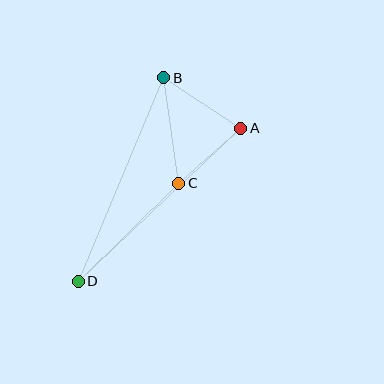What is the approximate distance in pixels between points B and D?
The distance between B and D is approximately 221 pixels.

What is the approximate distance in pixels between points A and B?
The distance between A and B is approximately 92 pixels.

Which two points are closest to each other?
Points A and C are closest to each other.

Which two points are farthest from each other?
Points A and D are farthest from each other.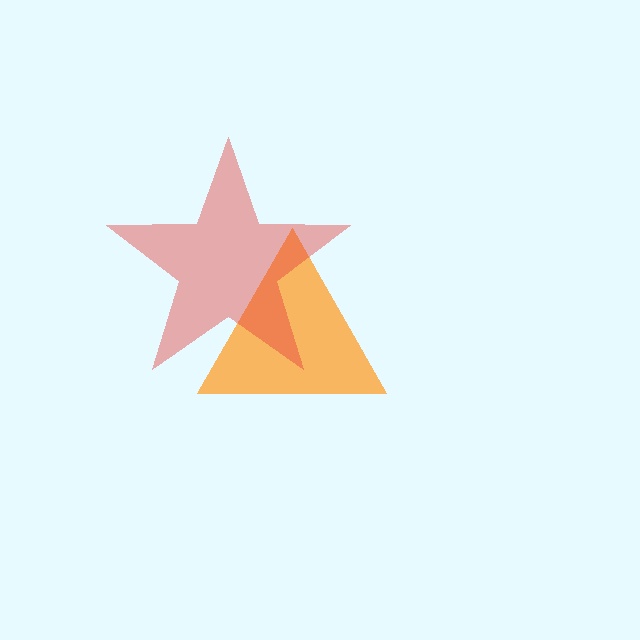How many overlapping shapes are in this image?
There are 2 overlapping shapes in the image.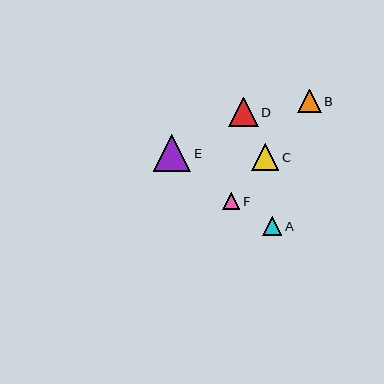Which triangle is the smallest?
Triangle F is the smallest with a size of approximately 17 pixels.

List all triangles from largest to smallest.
From largest to smallest: E, D, C, B, A, F.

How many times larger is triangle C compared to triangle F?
Triangle C is approximately 1.6 times the size of triangle F.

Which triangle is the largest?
Triangle E is the largest with a size of approximately 37 pixels.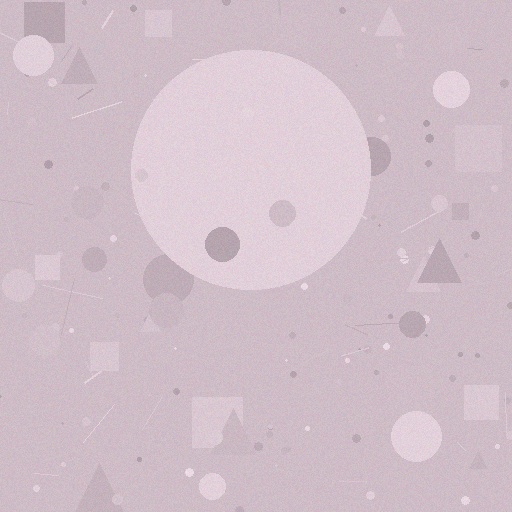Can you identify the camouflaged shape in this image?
The camouflaged shape is a circle.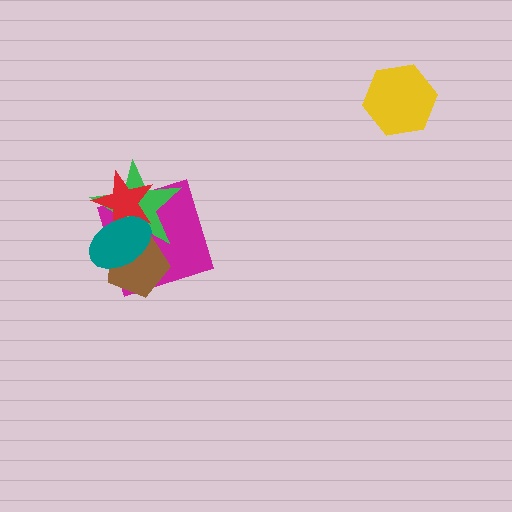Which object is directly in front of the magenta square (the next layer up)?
The green star is directly in front of the magenta square.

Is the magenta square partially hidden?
Yes, it is partially covered by another shape.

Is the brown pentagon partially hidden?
Yes, it is partially covered by another shape.